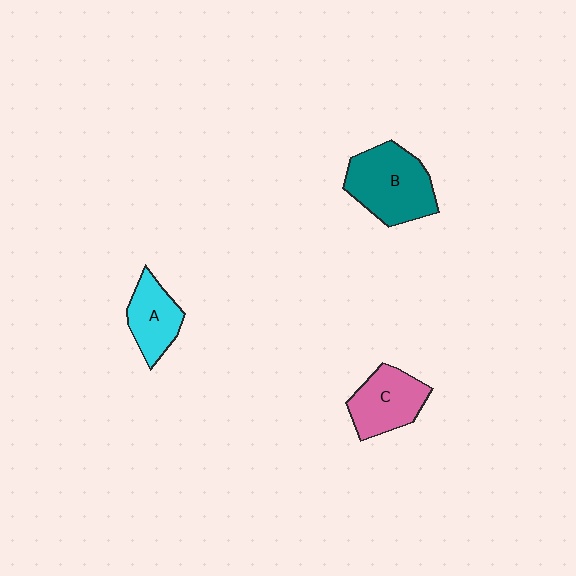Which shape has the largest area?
Shape B (teal).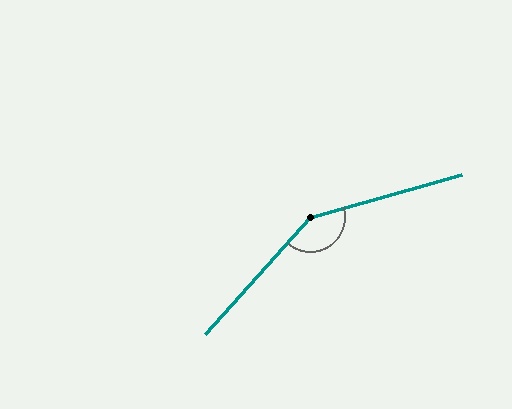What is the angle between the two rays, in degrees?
Approximately 147 degrees.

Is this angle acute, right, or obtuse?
It is obtuse.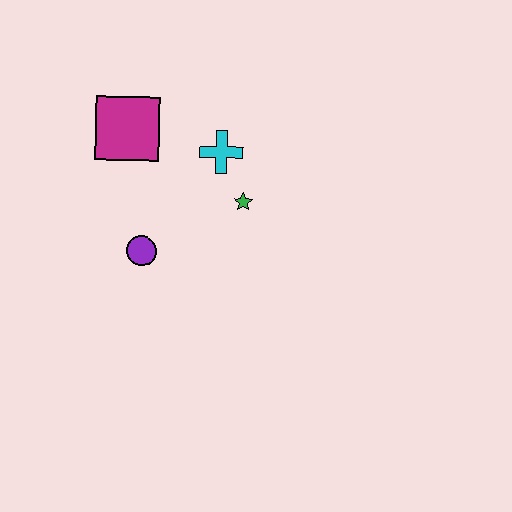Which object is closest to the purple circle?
The green star is closest to the purple circle.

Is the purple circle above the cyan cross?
No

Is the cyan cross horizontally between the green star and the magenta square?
Yes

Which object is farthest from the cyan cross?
The purple circle is farthest from the cyan cross.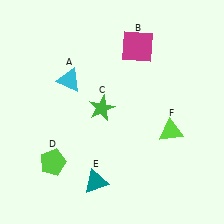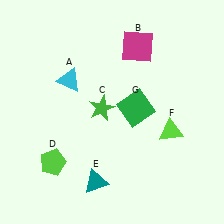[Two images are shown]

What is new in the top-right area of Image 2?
A green square (G) was added in the top-right area of Image 2.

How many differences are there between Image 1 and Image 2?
There is 1 difference between the two images.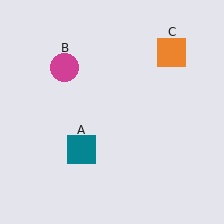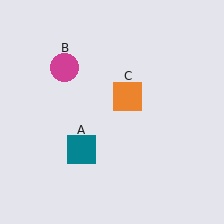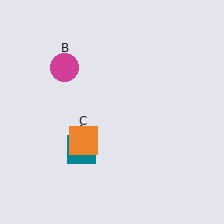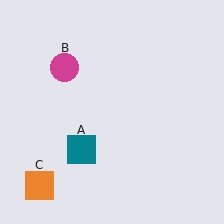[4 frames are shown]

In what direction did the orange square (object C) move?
The orange square (object C) moved down and to the left.